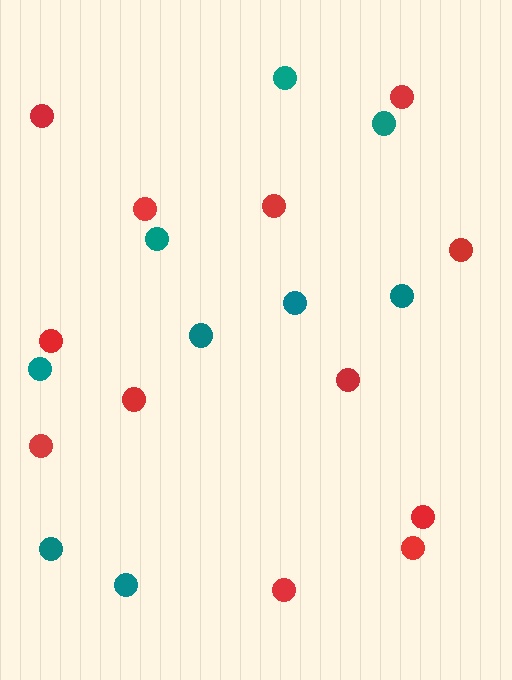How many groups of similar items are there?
There are 2 groups: one group of red circles (12) and one group of teal circles (9).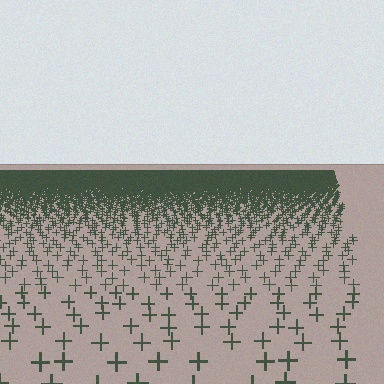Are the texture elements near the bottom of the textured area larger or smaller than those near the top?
Larger. Near the bottom, elements are closer to the viewer and appear at a bigger on-screen size.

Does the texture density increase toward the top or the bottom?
Density increases toward the top.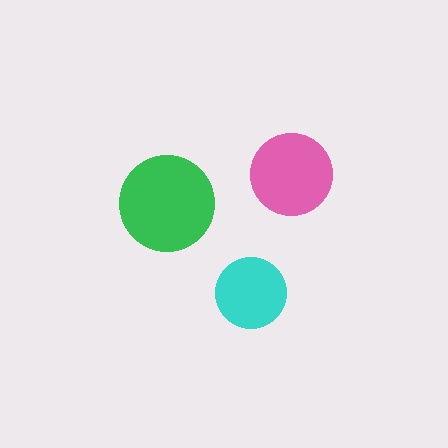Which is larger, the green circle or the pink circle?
The green one.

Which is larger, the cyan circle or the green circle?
The green one.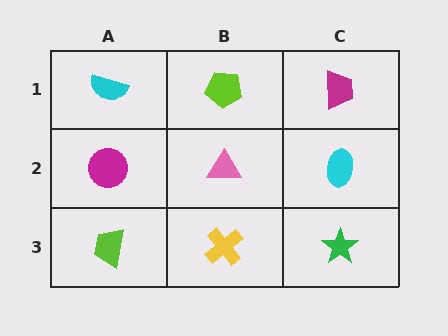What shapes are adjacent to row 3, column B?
A pink triangle (row 2, column B), a lime trapezoid (row 3, column A), a green star (row 3, column C).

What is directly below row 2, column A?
A lime trapezoid.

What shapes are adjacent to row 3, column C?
A cyan ellipse (row 2, column C), a yellow cross (row 3, column B).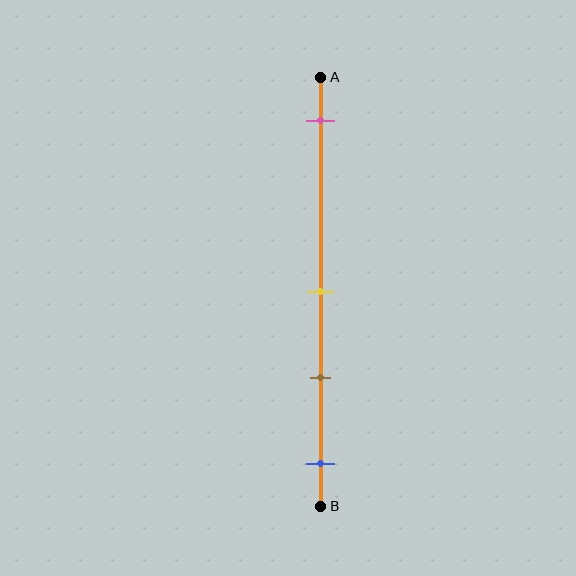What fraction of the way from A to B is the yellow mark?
The yellow mark is approximately 50% (0.5) of the way from A to B.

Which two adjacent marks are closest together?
The yellow and brown marks are the closest adjacent pair.